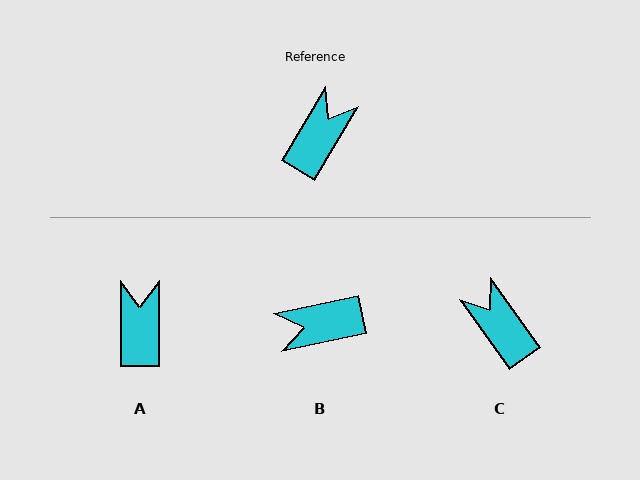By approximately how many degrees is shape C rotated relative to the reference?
Approximately 67 degrees counter-clockwise.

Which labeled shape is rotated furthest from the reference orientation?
B, about 133 degrees away.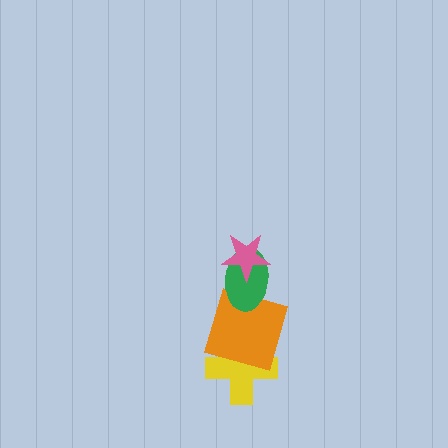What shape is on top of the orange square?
The green ellipse is on top of the orange square.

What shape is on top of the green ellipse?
The pink star is on top of the green ellipse.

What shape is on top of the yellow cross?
The orange square is on top of the yellow cross.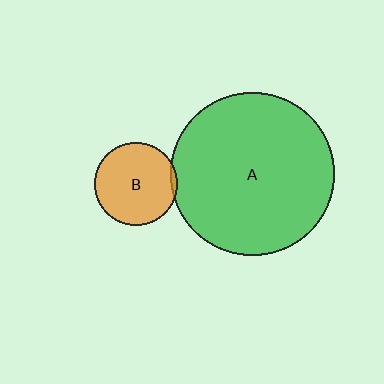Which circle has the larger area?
Circle A (green).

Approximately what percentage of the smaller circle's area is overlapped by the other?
Approximately 5%.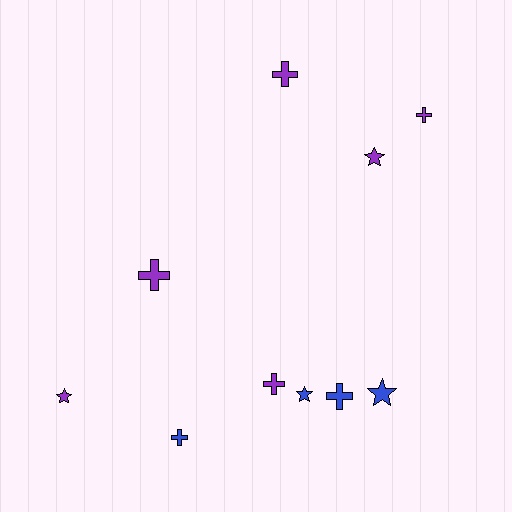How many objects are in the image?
There are 10 objects.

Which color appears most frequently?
Purple, with 6 objects.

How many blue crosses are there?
There are 2 blue crosses.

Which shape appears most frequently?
Cross, with 6 objects.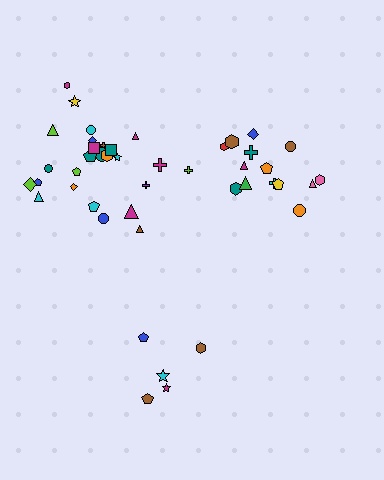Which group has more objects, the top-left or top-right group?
The top-left group.